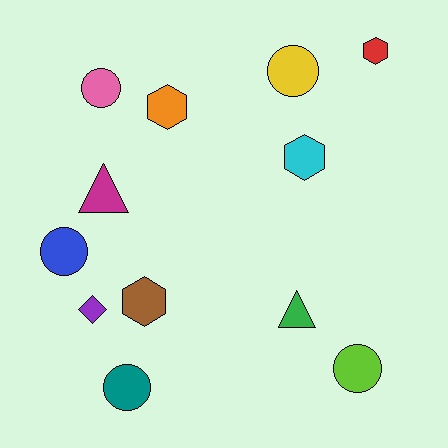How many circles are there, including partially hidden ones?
There are 5 circles.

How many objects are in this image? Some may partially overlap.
There are 12 objects.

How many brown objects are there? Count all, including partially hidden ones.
There is 1 brown object.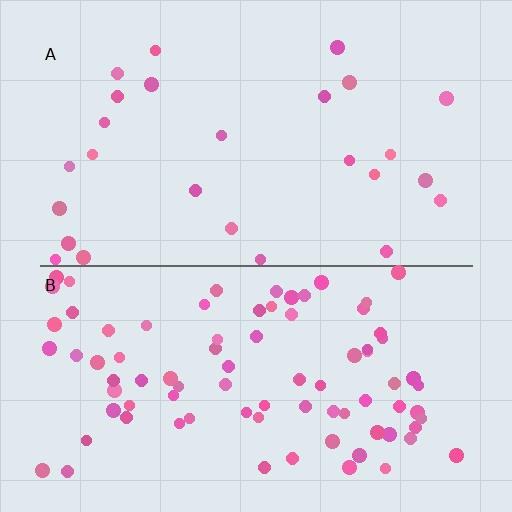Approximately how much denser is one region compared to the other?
Approximately 3.2× — region B over region A.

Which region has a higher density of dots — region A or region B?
B (the bottom).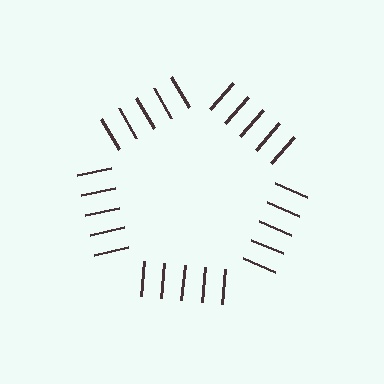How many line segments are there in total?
25 — 5 along each of the 5 edges.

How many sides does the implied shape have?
5 sides — the line-ends trace a pentagon.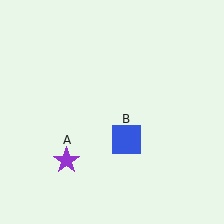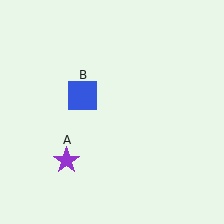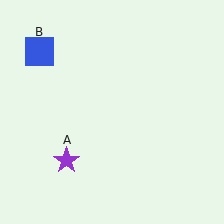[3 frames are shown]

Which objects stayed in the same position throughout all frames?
Purple star (object A) remained stationary.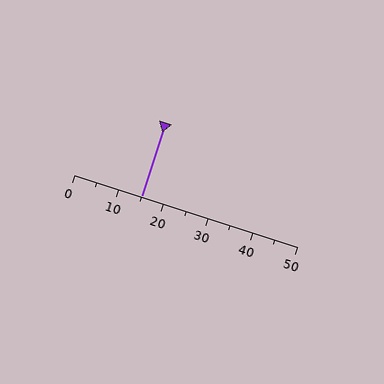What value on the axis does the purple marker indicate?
The marker indicates approximately 15.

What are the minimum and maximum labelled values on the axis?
The axis runs from 0 to 50.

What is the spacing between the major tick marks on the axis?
The major ticks are spaced 10 apart.